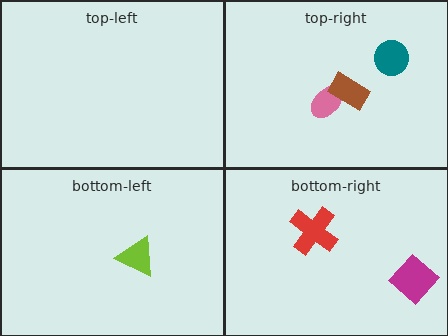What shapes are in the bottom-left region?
The lime triangle.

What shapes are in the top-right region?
The teal circle, the pink ellipse, the brown rectangle.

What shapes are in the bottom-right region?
The magenta diamond, the red cross.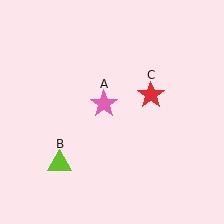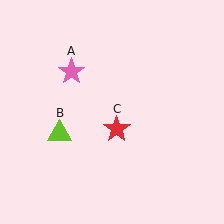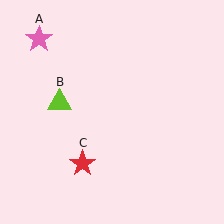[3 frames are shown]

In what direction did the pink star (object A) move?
The pink star (object A) moved up and to the left.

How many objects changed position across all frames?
3 objects changed position: pink star (object A), lime triangle (object B), red star (object C).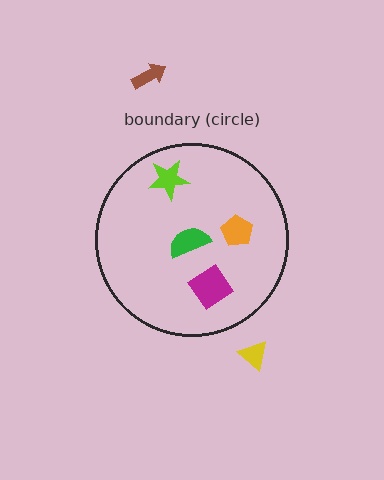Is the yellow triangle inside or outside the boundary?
Outside.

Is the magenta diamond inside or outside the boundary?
Inside.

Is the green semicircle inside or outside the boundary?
Inside.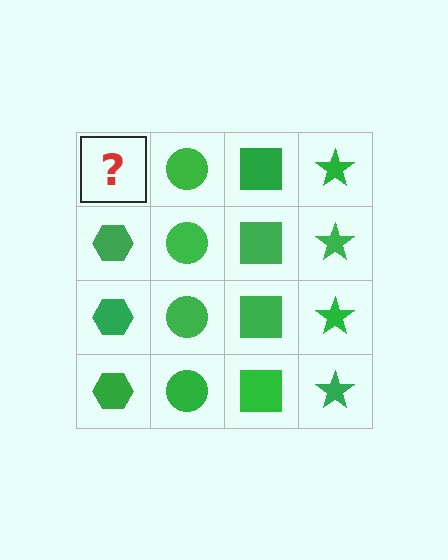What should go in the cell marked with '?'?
The missing cell should contain a green hexagon.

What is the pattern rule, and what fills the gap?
The rule is that each column has a consistent shape. The gap should be filled with a green hexagon.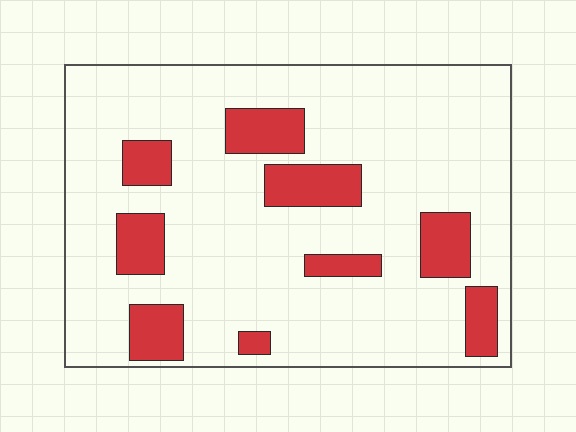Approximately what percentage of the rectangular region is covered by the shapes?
Approximately 20%.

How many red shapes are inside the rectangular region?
9.